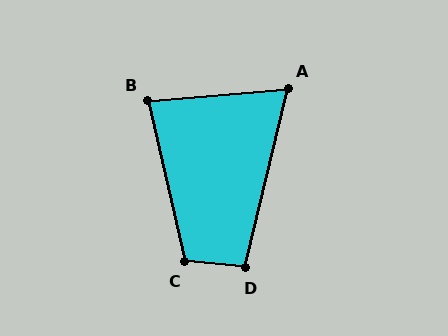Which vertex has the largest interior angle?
C, at approximately 108 degrees.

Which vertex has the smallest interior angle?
A, at approximately 72 degrees.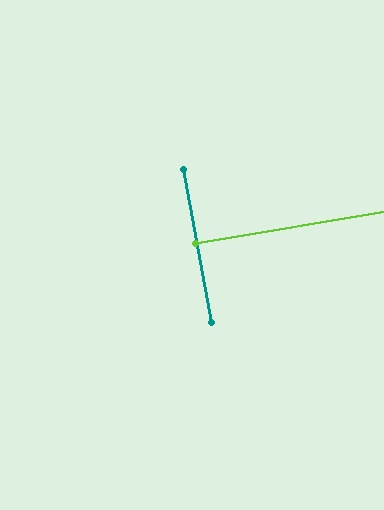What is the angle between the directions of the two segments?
Approximately 89 degrees.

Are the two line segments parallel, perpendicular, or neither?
Perpendicular — they meet at approximately 89°.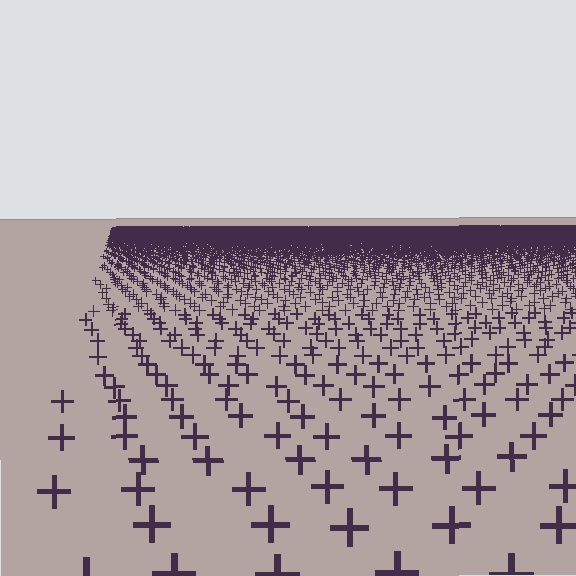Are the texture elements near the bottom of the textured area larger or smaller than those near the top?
Larger. Near the bottom, elements are closer to the viewer and appear at a bigger on-screen size.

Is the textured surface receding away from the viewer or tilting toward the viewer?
The surface is receding away from the viewer. Texture elements get smaller and denser toward the top.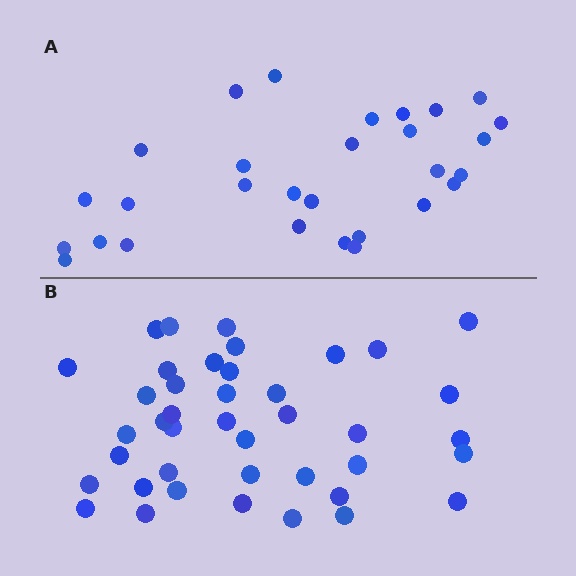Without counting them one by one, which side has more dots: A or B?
Region B (the bottom region) has more dots.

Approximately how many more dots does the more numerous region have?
Region B has roughly 12 or so more dots than region A.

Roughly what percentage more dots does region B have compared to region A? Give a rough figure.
About 40% more.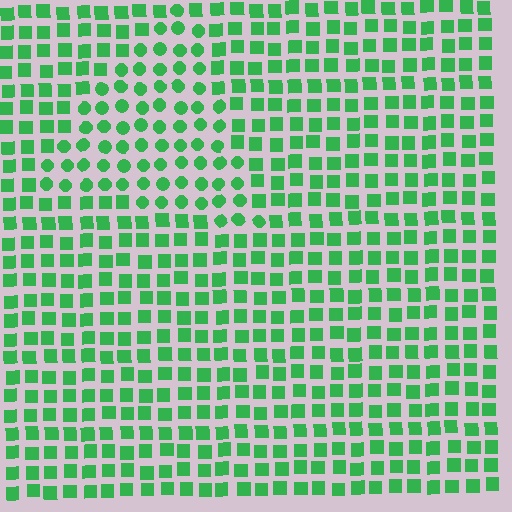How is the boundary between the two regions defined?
The boundary is defined by a change in element shape: circles inside vs. squares outside. All elements share the same color and spacing.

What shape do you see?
I see a triangle.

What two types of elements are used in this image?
The image uses circles inside the triangle region and squares outside it.